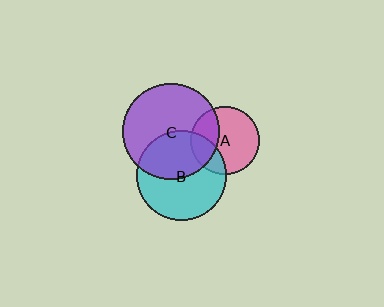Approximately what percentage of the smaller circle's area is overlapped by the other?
Approximately 30%.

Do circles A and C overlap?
Yes.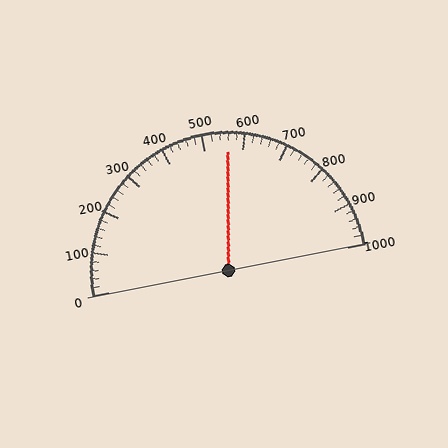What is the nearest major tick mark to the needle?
The nearest major tick mark is 600.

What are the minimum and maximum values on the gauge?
The gauge ranges from 0 to 1000.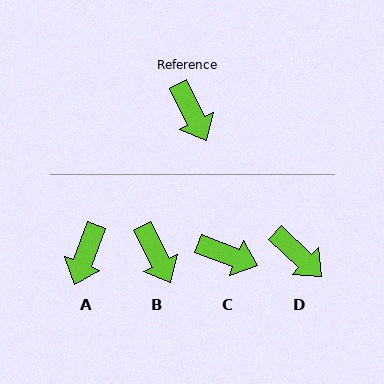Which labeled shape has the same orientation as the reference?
B.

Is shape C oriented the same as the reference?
No, it is off by about 42 degrees.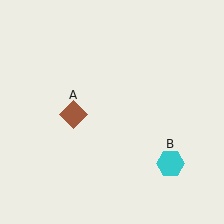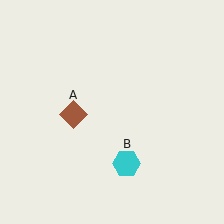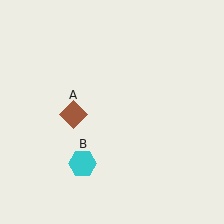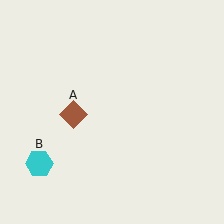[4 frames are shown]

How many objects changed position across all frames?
1 object changed position: cyan hexagon (object B).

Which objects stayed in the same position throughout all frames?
Brown diamond (object A) remained stationary.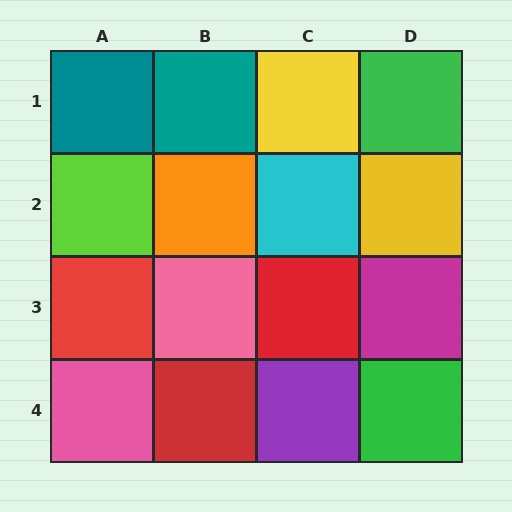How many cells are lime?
1 cell is lime.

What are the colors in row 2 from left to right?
Lime, orange, cyan, yellow.